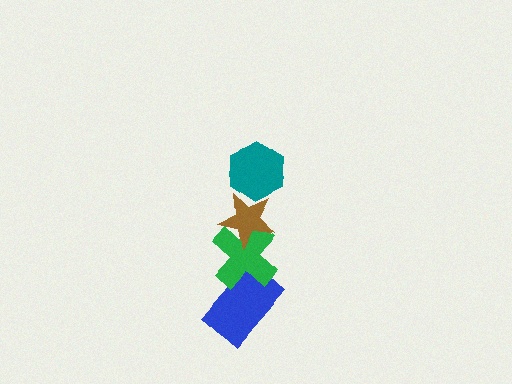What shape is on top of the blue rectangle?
The green cross is on top of the blue rectangle.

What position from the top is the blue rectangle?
The blue rectangle is 4th from the top.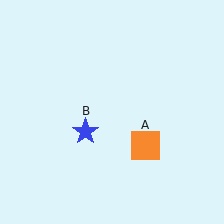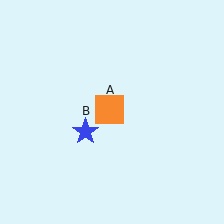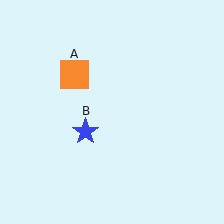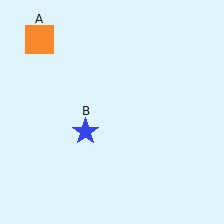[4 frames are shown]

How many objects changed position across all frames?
1 object changed position: orange square (object A).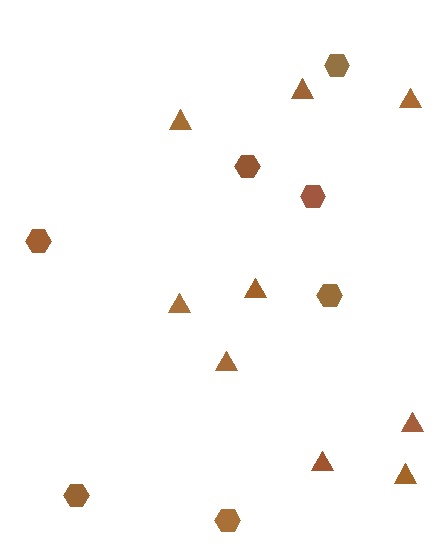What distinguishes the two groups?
There are 2 groups: one group of triangles (9) and one group of hexagons (7).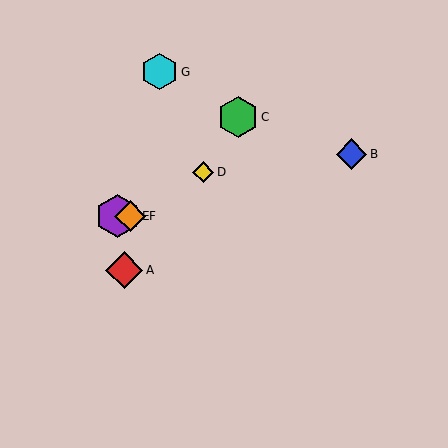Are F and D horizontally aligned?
No, F is at y≈216 and D is at y≈172.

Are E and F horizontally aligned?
Yes, both are at y≈216.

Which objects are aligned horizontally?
Objects E, F are aligned horizontally.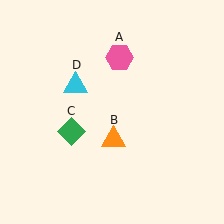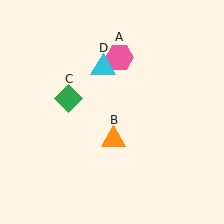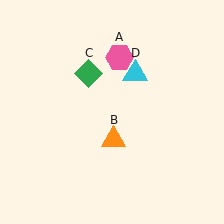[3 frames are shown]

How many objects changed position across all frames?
2 objects changed position: green diamond (object C), cyan triangle (object D).